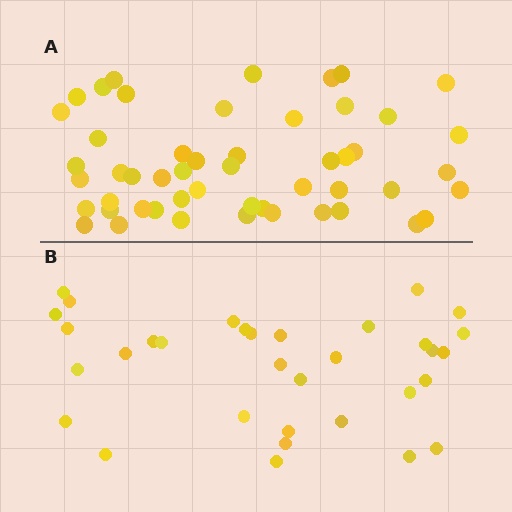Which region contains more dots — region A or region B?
Region A (the top region) has more dots.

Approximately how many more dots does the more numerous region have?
Region A has approximately 20 more dots than region B.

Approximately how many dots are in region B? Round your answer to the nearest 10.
About 30 dots. (The exact count is 33, which rounds to 30.)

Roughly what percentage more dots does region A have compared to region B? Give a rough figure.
About 55% more.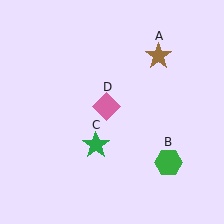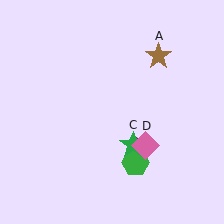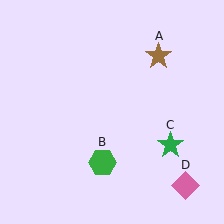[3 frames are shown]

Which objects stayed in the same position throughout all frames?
Brown star (object A) remained stationary.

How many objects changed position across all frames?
3 objects changed position: green hexagon (object B), green star (object C), pink diamond (object D).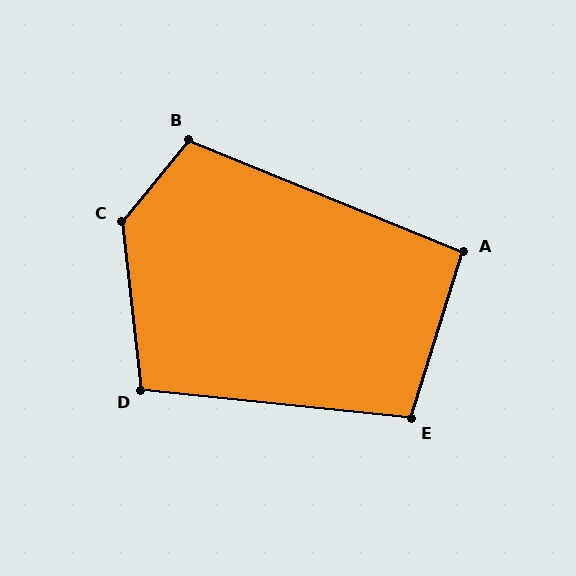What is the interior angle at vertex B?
Approximately 107 degrees (obtuse).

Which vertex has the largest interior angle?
C, at approximately 135 degrees.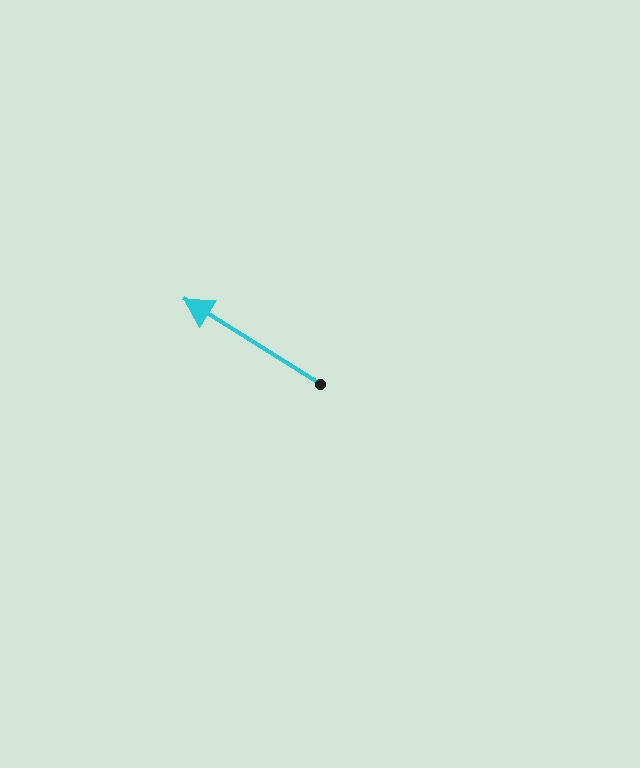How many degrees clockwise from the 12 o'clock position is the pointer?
Approximately 302 degrees.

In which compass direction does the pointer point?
Northwest.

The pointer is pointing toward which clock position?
Roughly 10 o'clock.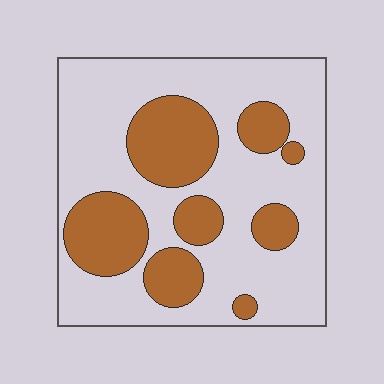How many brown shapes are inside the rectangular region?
8.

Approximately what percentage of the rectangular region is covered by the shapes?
Approximately 30%.